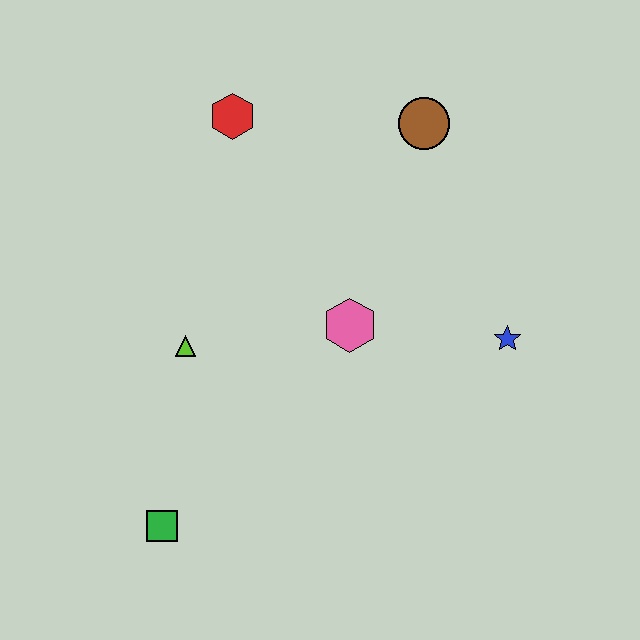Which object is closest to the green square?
The lime triangle is closest to the green square.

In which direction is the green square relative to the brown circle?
The green square is below the brown circle.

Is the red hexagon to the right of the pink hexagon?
No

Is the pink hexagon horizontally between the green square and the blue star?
Yes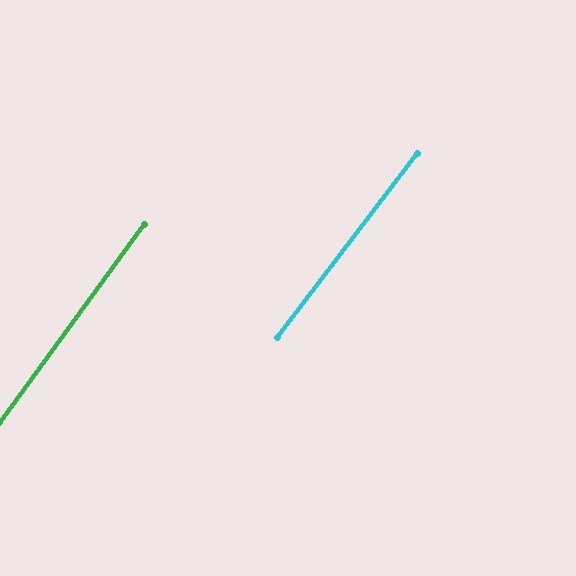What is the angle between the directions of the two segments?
Approximately 1 degree.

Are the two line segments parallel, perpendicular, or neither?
Parallel — their directions differ by only 1.2°.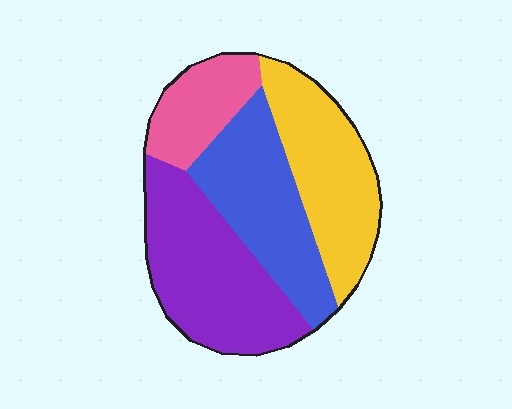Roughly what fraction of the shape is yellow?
Yellow covers about 25% of the shape.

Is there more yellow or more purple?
Purple.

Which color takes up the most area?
Purple, at roughly 30%.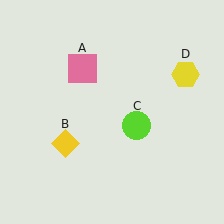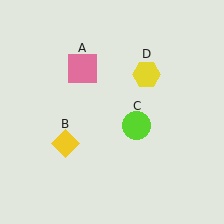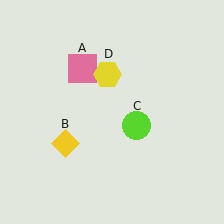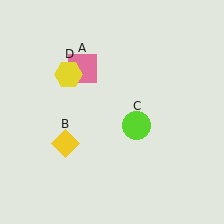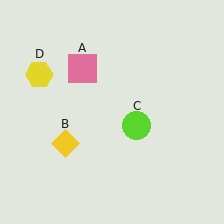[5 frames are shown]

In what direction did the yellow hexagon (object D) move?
The yellow hexagon (object D) moved left.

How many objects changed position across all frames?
1 object changed position: yellow hexagon (object D).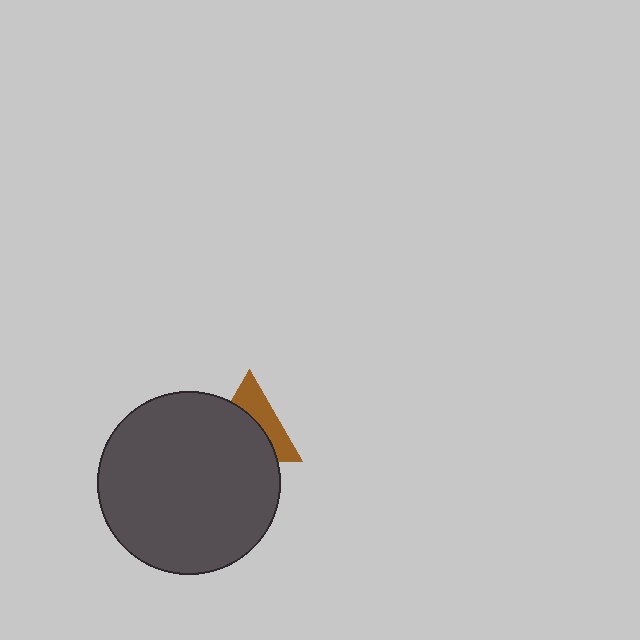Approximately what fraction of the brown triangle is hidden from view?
Roughly 59% of the brown triangle is hidden behind the dark gray circle.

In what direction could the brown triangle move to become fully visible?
The brown triangle could move toward the upper-right. That would shift it out from behind the dark gray circle entirely.